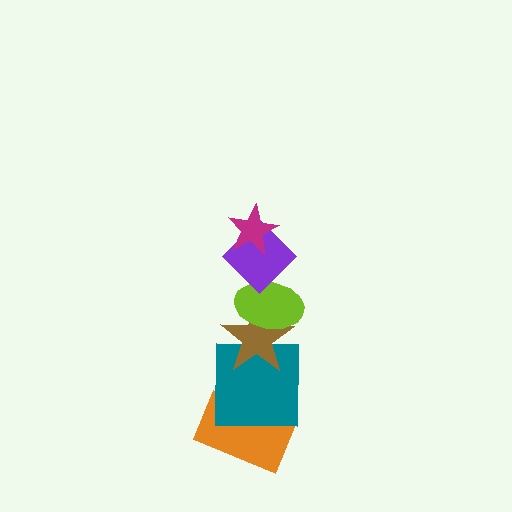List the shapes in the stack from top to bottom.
From top to bottom: the magenta star, the purple diamond, the lime ellipse, the brown star, the teal square, the orange rectangle.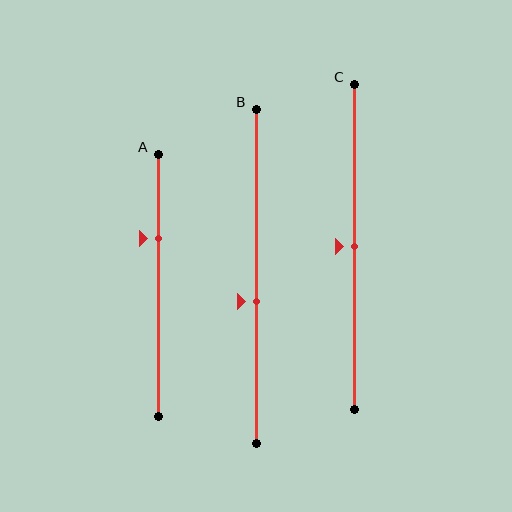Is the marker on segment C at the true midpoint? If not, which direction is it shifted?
Yes, the marker on segment C is at the true midpoint.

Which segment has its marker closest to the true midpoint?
Segment C has its marker closest to the true midpoint.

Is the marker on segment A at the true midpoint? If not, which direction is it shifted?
No, the marker on segment A is shifted upward by about 18% of the segment length.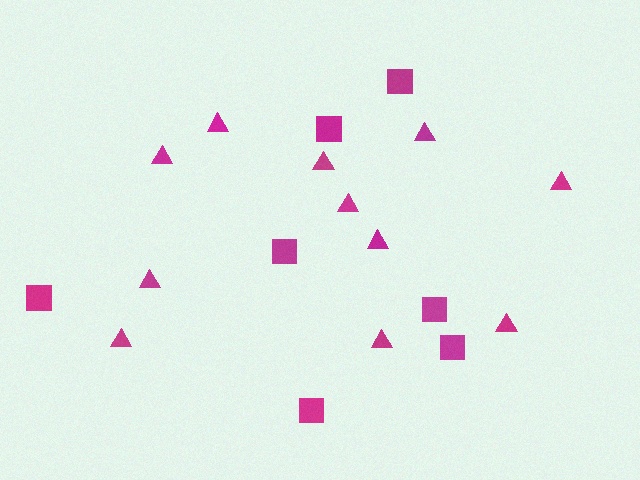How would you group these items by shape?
There are 2 groups: one group of triangles (11) and one group of squares (7).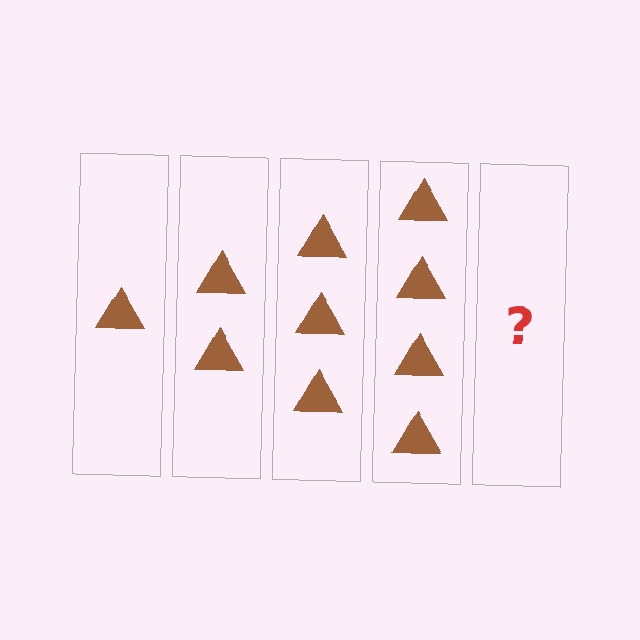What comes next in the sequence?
The next element should be 5 triangles.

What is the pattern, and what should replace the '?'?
The pattern is that each step adds one more triangle. The '?' should be 5 triangles.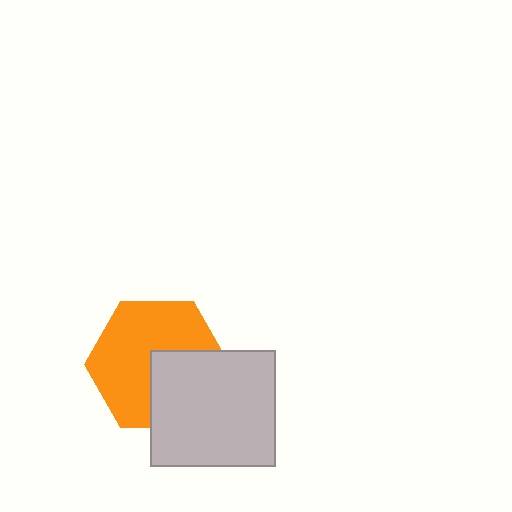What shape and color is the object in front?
The object in front is a light gray rectangle.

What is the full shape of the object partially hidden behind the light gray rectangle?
The partially hidden object is an orange hexagon.